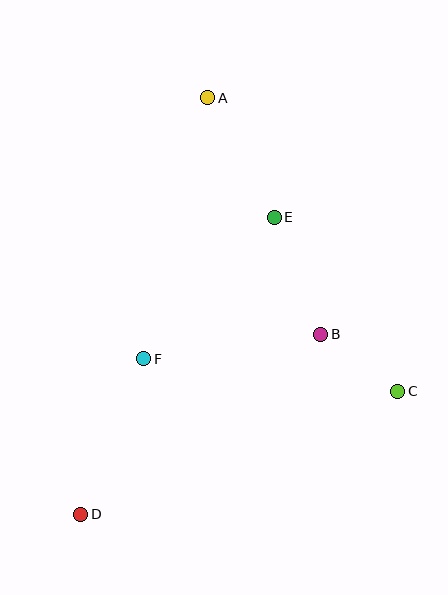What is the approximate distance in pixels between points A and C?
The distance between A and C is approximately 350 pixels.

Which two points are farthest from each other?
Points A and D are farthest from each other.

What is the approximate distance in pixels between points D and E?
The distance between D and E is approximately 355 pixels.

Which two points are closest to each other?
Points B and C are closest to each other.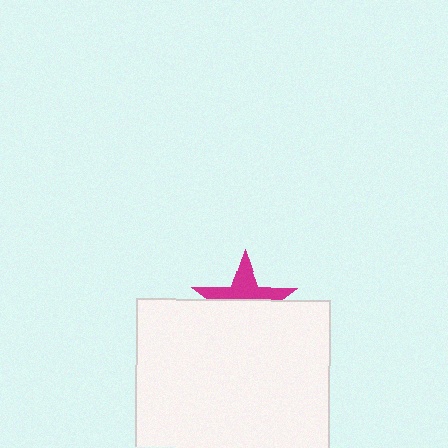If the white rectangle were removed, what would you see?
You would see the complete magenta star.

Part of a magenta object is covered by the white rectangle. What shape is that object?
It is a star.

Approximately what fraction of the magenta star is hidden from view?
Roughly 57% of the magenta star is hidden behind the white rectangle.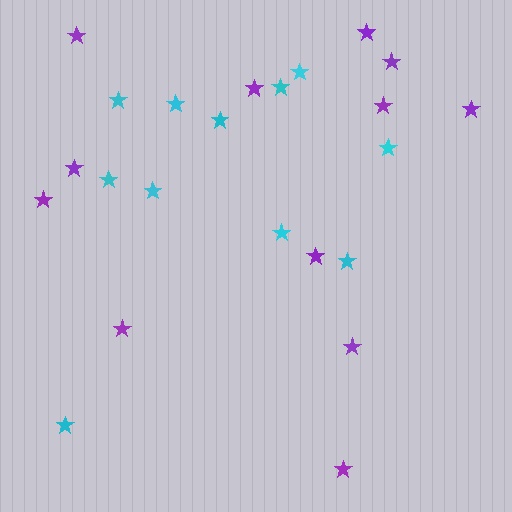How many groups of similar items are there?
There are 2 groups: one group of purple stars (12) and one group of cyan stars (11).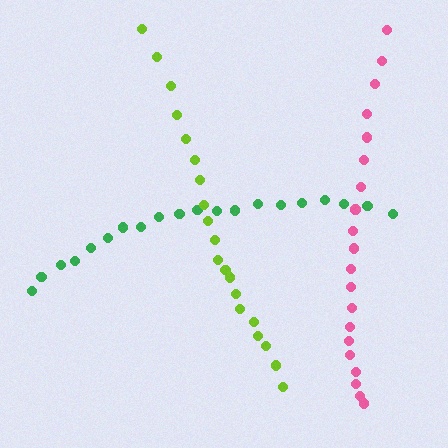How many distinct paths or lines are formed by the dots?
There are 3 distinct paths.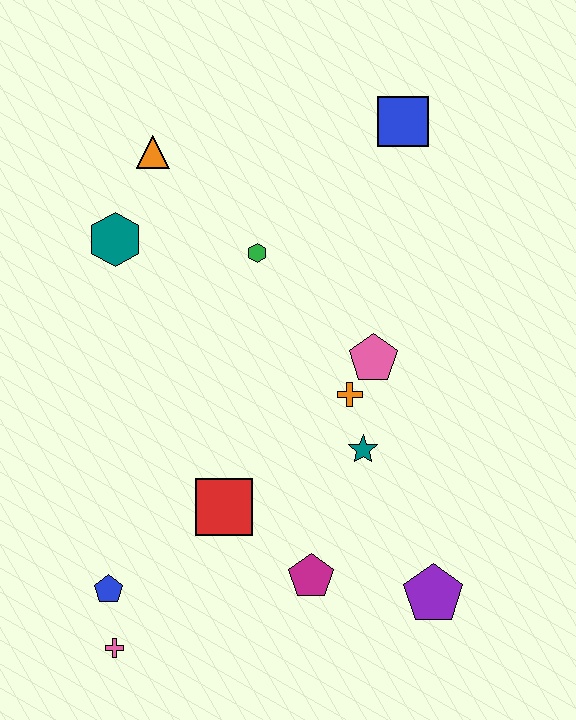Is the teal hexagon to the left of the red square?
Yes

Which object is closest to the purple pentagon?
The magenta pentagon is closest to the purple pentagon.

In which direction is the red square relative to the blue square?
The red square is below the blue square.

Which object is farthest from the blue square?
The pink cross is farthest from the blue square.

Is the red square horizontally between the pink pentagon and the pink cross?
Yes